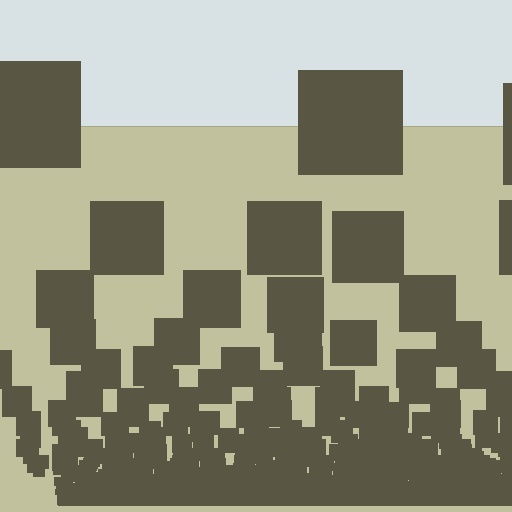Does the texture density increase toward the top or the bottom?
Density increases toward the bottom.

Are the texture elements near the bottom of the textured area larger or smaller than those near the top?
Smaller. The gradient is inverted — elements near the bottom are smaller and denser.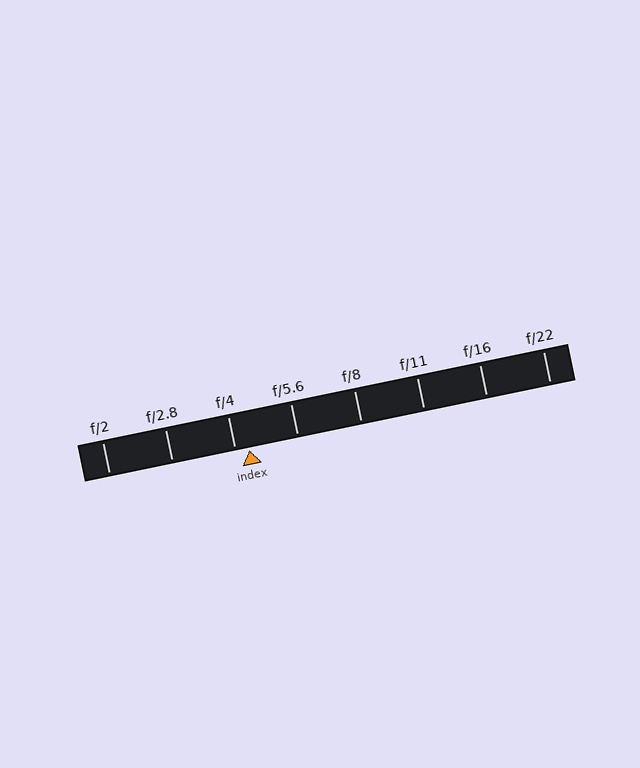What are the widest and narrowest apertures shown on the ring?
The widest aperture shown is f/2 and the narrowest is f/22.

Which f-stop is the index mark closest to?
The index mark is closest to f/4.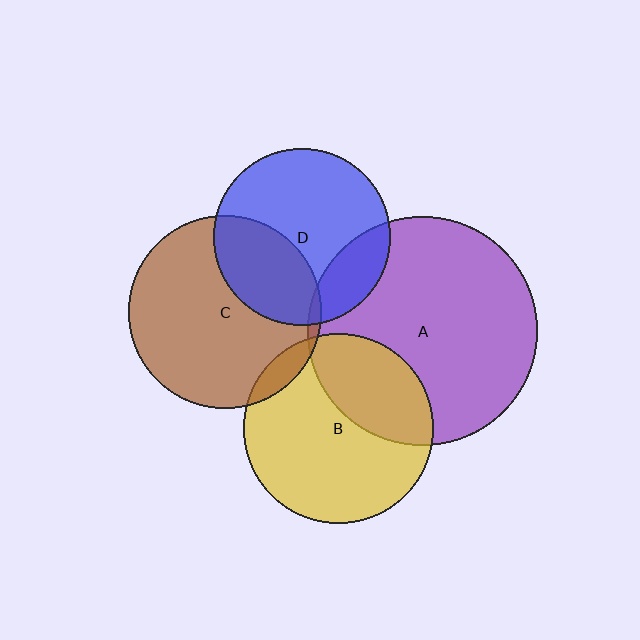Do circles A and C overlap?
Yes.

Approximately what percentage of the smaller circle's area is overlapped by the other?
Approximately 5%.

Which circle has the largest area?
Circle A (purple).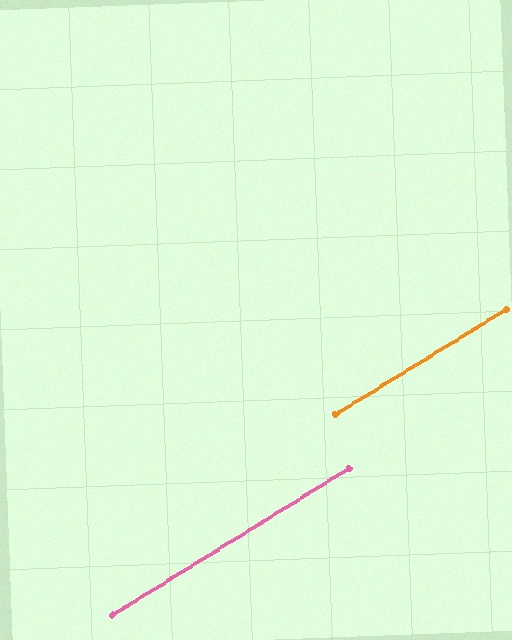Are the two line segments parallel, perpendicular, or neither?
Parallel — their directions differ by only 0.4°.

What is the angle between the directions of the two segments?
Approximately 0 degrees.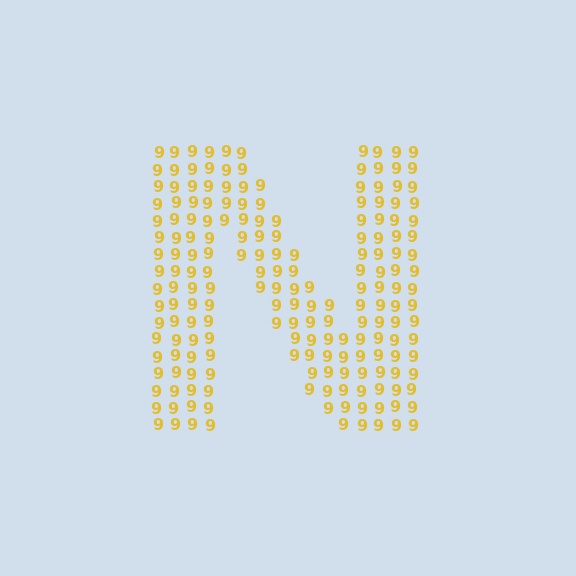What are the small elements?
The small elements are digit 9's.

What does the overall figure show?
The overall figure shows the letter N.